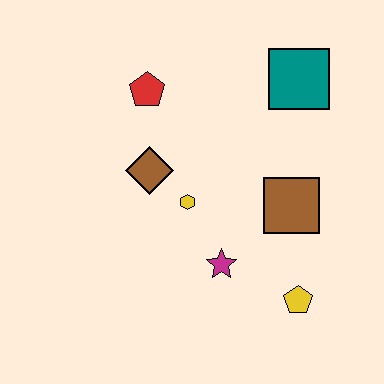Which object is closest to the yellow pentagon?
The magenta star is closest to the yellow pentagon.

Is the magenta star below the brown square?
Yes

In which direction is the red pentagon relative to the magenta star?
The red pentagon is above the magenta star.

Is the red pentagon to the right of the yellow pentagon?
No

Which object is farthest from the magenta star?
The teal square is farthest from the magenta star.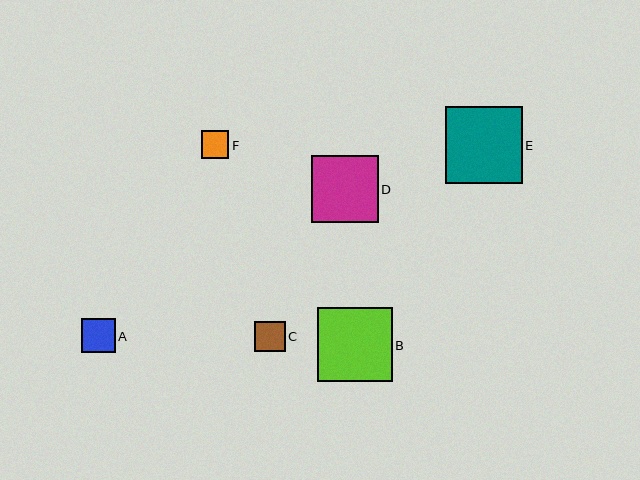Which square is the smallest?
Square F is the smallest with a size of approximately 28 pixels.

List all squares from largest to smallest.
From largest to smallest: E, B, D, A, C, F.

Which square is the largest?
Square E is the largest with a size of approximately 77 pixels.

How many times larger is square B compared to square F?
Square B is approximately 2.7 times the size of square F.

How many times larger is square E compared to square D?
Square E is approximately 1.2 times the size of square D.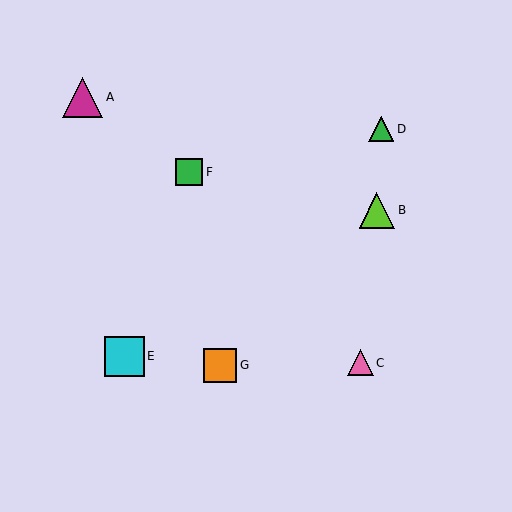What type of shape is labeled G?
Shape G is an orange square.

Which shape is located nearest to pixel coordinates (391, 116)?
The green triangle (labeled D) at (381, 129) is nearest to that location.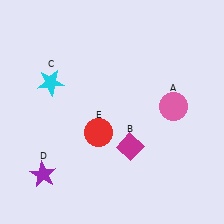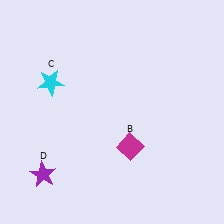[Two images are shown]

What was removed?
The red circle (E), the pink circle (A) were removed in Image 2.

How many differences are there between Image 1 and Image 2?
There are 2 differences between the two images.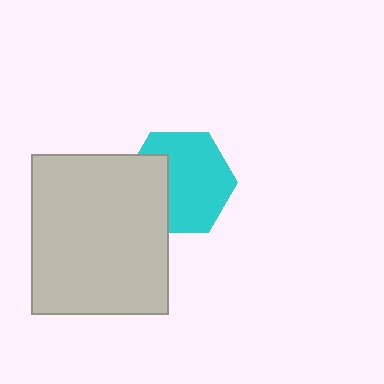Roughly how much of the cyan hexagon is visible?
Most of it is visible (roughly 68%).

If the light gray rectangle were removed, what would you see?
You would see the complete cyan hexagon.